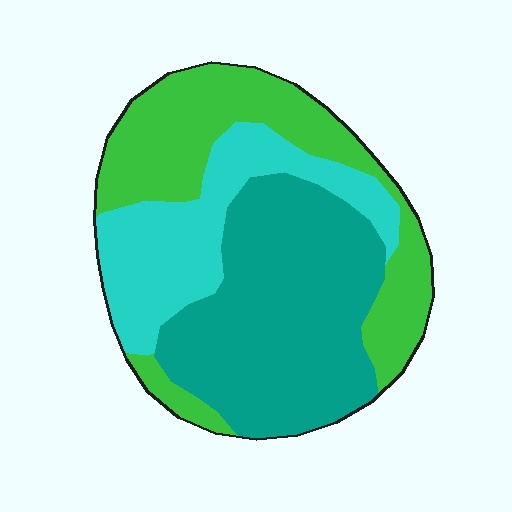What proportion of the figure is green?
Green covers around 35% of the figure.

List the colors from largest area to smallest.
From largest to smallest: teal, green, cyan.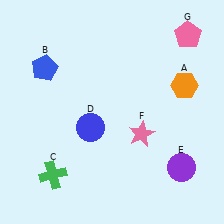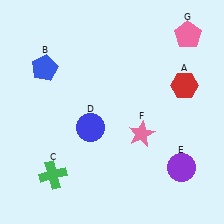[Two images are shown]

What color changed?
The hexagon (A) changed from orange in Image 1 to red in Image 2.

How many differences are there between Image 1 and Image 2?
There is 1 difference between the two images.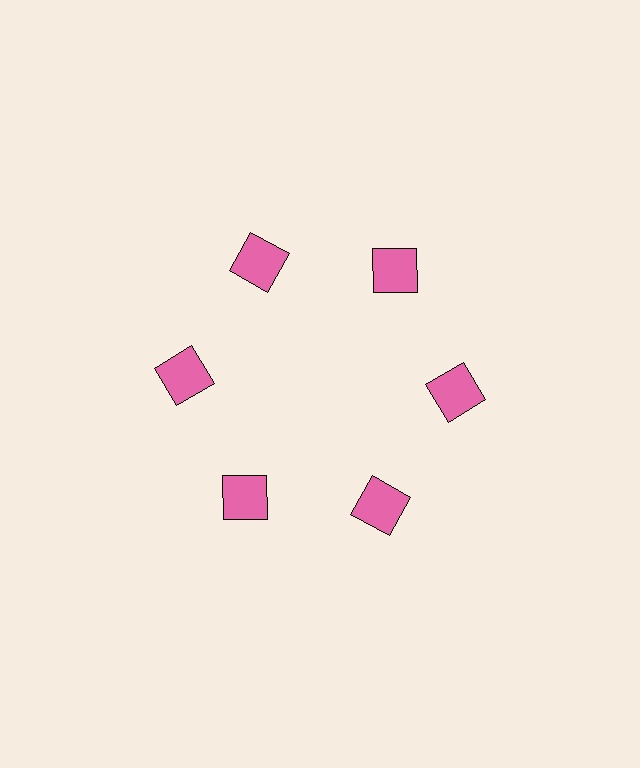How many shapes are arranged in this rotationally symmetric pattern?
There are 6 shapes, arranged in 6 groups of 1.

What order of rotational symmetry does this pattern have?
This pattern has 6-fold rotational symmetry.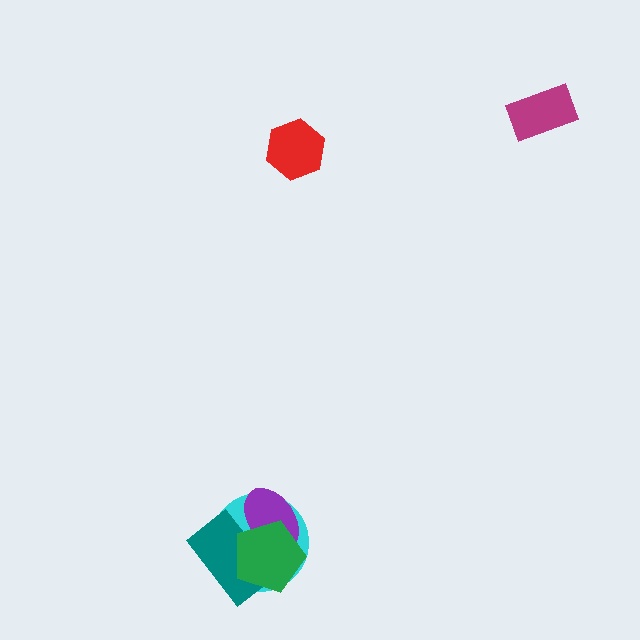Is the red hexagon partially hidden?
No, no other shape covers it.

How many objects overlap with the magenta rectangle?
0 objects overlap with the magenta rectangle.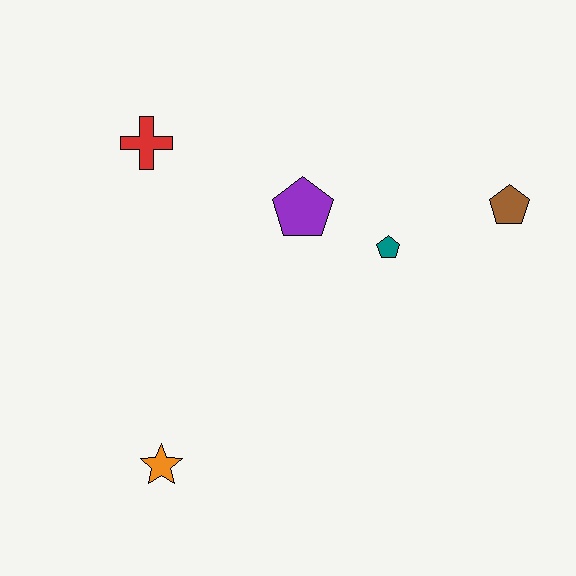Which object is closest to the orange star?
The purple pentagon is closest to the orange star.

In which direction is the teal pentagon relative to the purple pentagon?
The teal pentagon is to the right of the purple pentagon.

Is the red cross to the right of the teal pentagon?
No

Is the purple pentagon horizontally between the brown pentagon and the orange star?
Yes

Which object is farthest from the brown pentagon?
The orange star is farthest from the brown pentagon.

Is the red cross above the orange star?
Yes